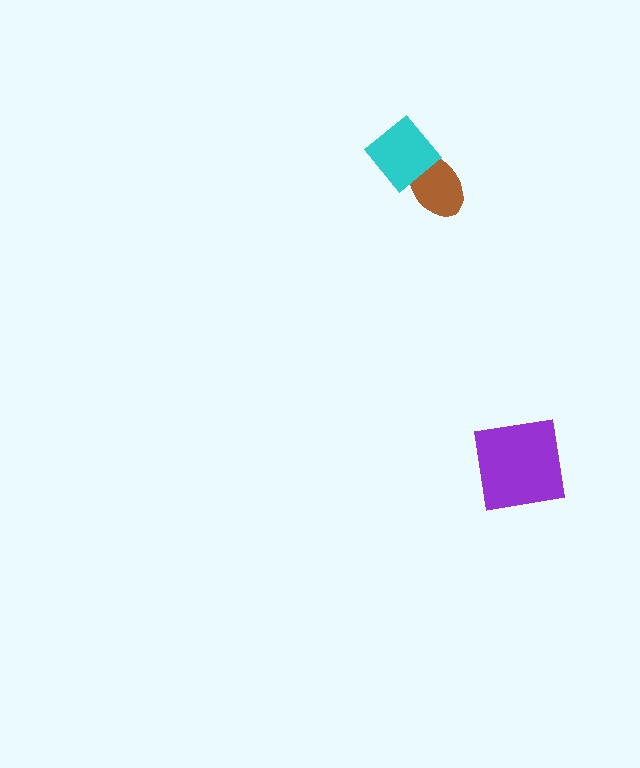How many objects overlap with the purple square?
0 objects overlap with the purple square.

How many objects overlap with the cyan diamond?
1 object overlaps with the cyan diamond.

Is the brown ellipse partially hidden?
Yes, it is partially covered by another shape.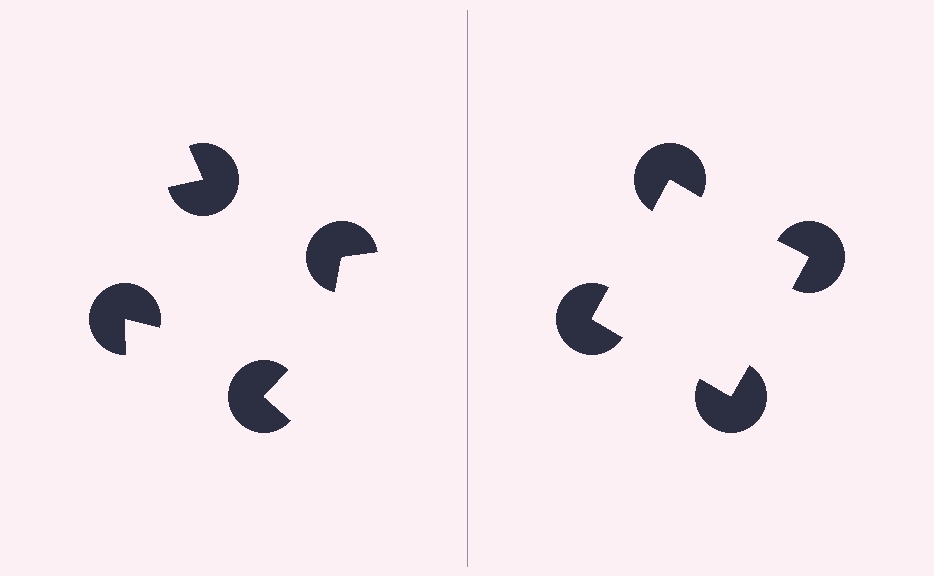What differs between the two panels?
The pac-man discs are positioned identically on both sides; only the wedge orientations differ. On the right they align to a square; on the left they are misaligned.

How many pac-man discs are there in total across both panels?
8 — 4 on each side.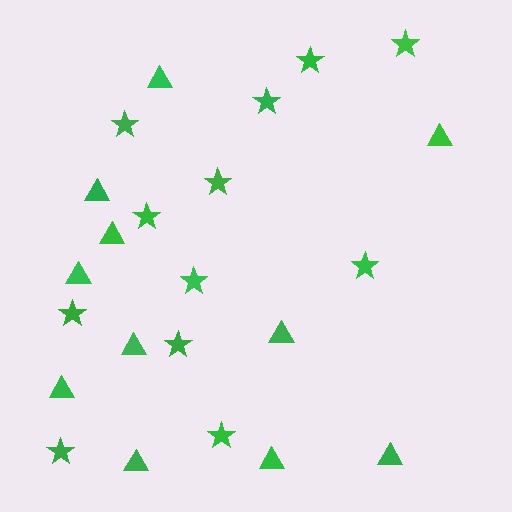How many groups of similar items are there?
There are 2 groups: one group of stars (12) and one group of triangles (11).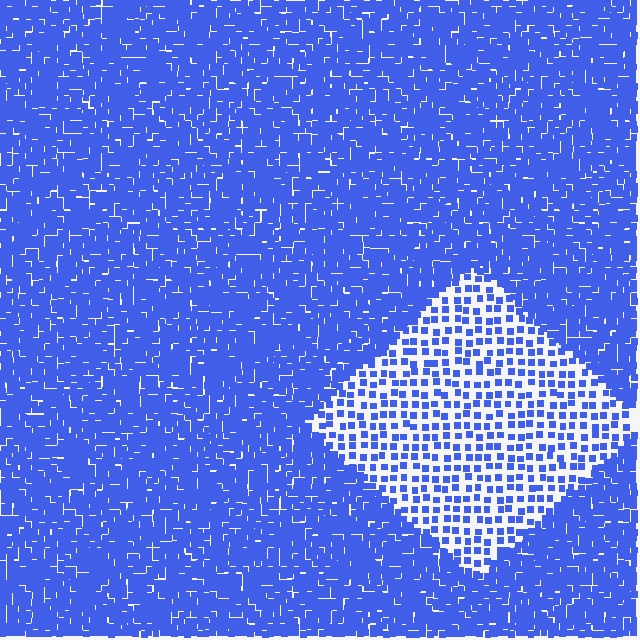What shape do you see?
I see a diamond.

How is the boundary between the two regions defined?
The boundary is defined by a change in element density (approximately 2.7x ratio). All elements are the same color, size, and shape.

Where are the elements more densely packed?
The elements are more densely packed outside the diamond boundary.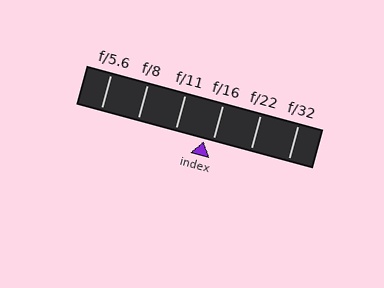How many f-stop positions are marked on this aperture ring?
There are 6 f-stop positions marked.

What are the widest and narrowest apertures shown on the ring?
The widest aperture shown is f/5.6 and the narrowest is f/32.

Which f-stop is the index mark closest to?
The index mark is closest to f/16.